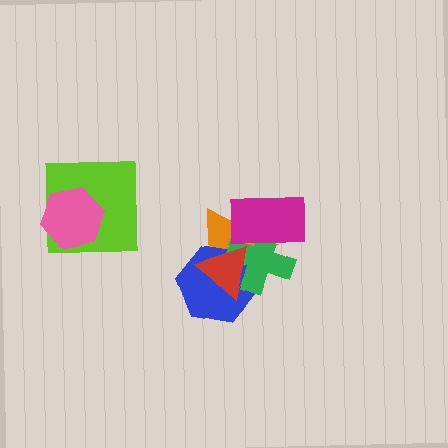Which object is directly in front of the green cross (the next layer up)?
The magenta rectangle is directly in front of the green cross.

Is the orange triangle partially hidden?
Yes, it is partially covered by another shape.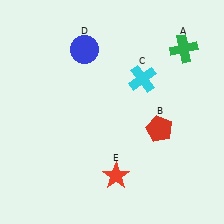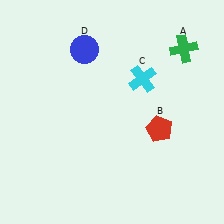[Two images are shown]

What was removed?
The red star (E) was removed in Image 2.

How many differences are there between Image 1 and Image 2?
There is 1 difference between the two images.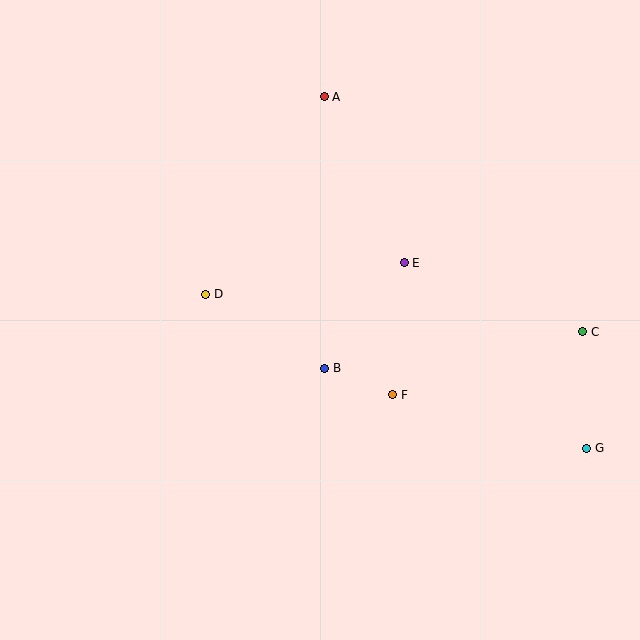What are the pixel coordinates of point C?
Point C is at (583, 332).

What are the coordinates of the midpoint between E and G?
The midpoint between E and G is at (496, 356).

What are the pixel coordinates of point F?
Point F is at (393, 395).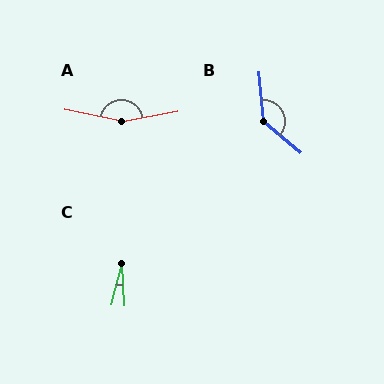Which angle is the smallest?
C, at approximately 18 degrees.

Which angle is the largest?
A, at approximately 158 degrees.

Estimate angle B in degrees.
Approximately 135 degrees.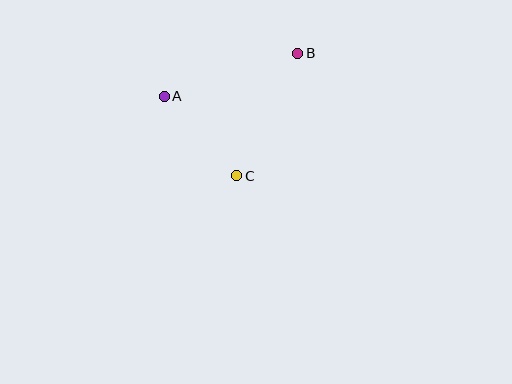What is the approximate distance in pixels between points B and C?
The distance between B and C is approximately 137 pixels.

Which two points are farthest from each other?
Points A and B are farthest from each other.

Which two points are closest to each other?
Points A and C are closest to each other.